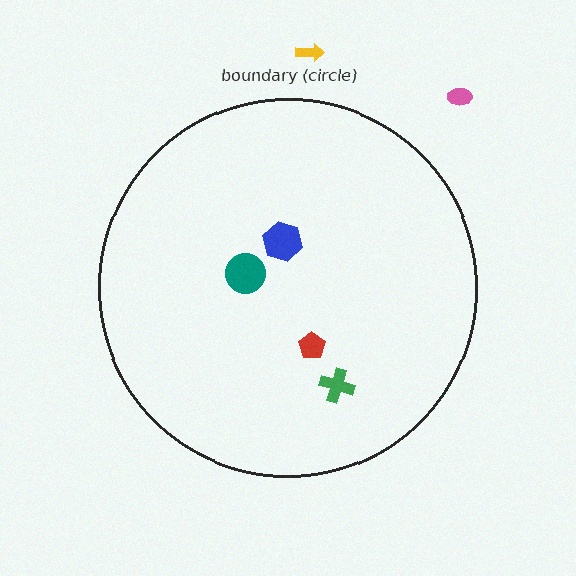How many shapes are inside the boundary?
4 inside, 2 outside.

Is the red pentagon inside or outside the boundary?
Inside.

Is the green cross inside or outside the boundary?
Inside.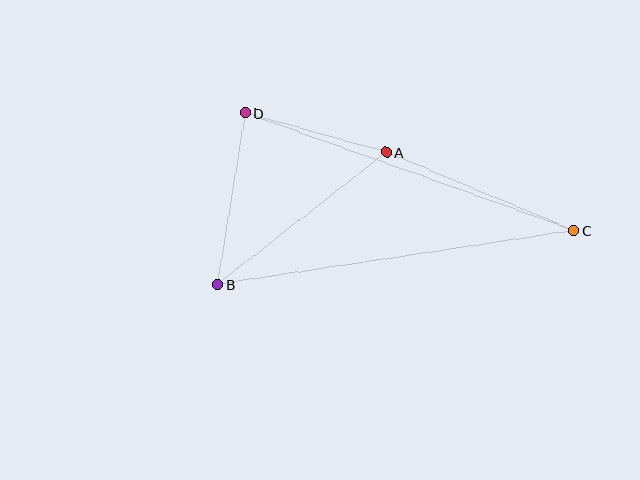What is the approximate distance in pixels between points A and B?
The distance between A and B is approximately 214 pixels.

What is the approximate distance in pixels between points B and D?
The distance between B and D is approximately 174 pixels.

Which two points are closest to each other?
Points A and D are closest to each other.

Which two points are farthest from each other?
Points B and C are farthest from each other.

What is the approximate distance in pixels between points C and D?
The distance between C and D is approximately 349 pixels.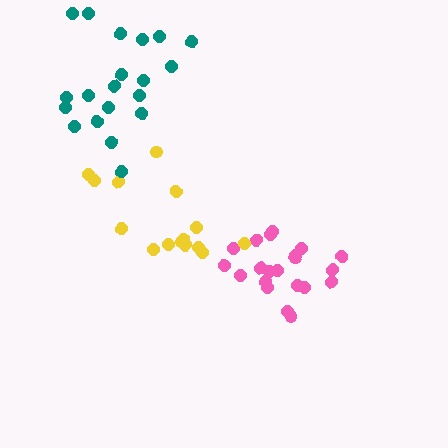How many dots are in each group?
Group 1: 21 dots, Group 2: 15 dots, Group 3: 20 dots (56 total).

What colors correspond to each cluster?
The clusters are colored: pink, yellow, teal.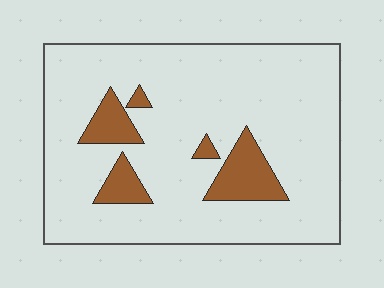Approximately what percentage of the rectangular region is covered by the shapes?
Approximately 15%.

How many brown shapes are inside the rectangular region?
5.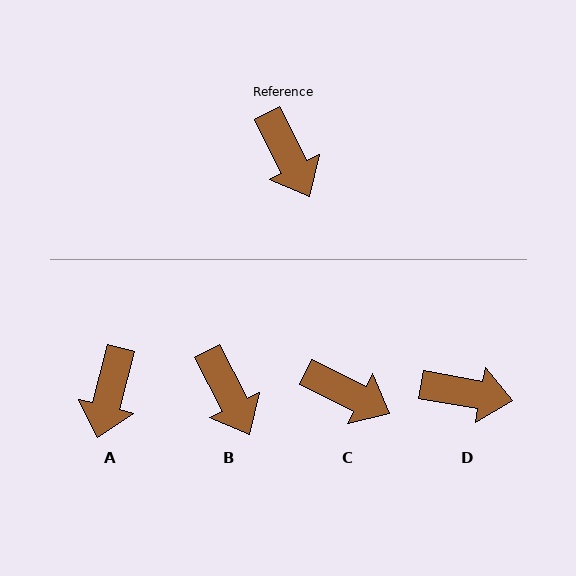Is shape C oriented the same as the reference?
No, it is off by about 37 degrees.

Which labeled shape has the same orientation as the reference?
B.